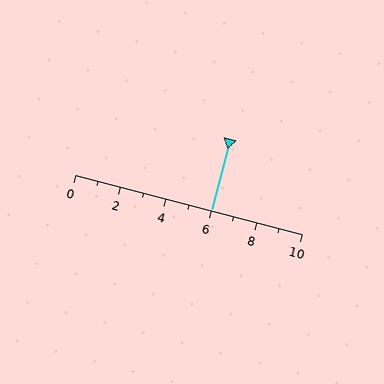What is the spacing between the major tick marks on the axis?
The major ticks are spaced 2 apart.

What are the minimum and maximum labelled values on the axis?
The axis runs from 0 to 10.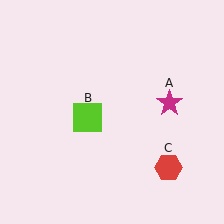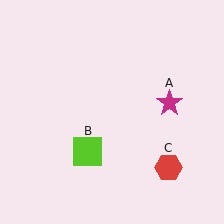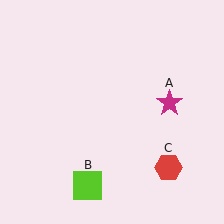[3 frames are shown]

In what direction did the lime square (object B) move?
The lime square (object B) moved down.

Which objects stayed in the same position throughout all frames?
Magenta star (object A) and red hexagon (object C) remained stationary.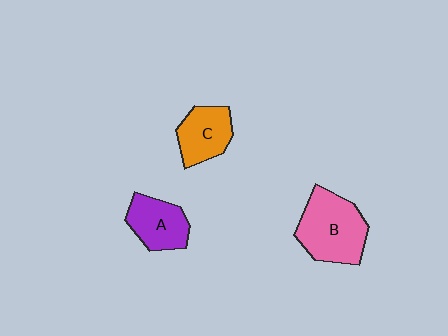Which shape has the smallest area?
Shape C (orange).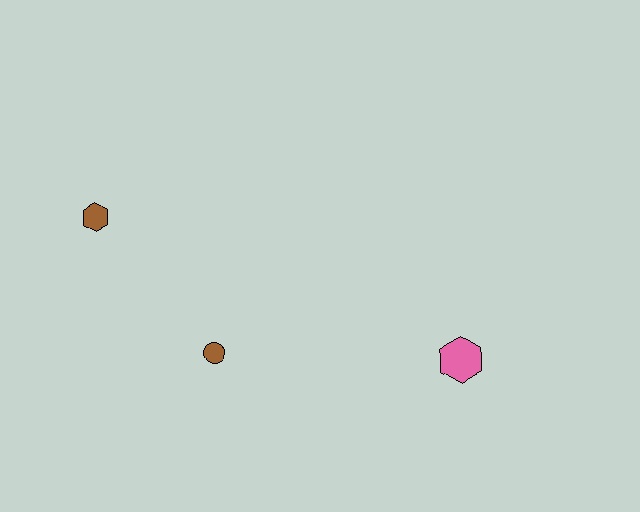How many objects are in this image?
There are 3 objects.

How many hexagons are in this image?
There are 2 hexagons.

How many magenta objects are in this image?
There are no magenta objects.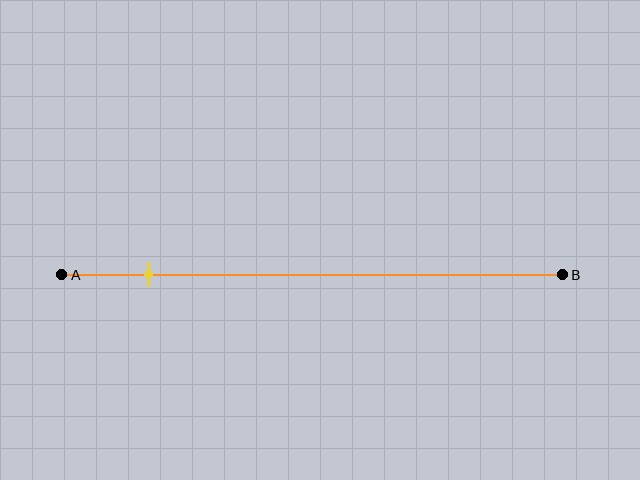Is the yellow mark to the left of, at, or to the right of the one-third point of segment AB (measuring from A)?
The yellow mark is to the left of the one-third point of segment AB.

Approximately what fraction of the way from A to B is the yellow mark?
The yellow mark is approximately 15% of the way from A to B.